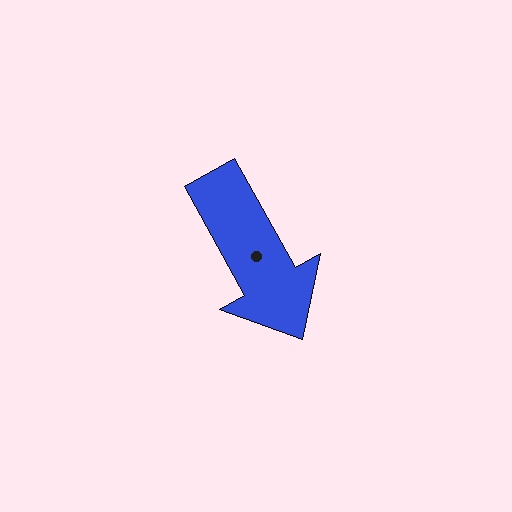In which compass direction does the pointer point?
Southeast.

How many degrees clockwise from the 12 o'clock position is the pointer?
Approximately 151 degrees.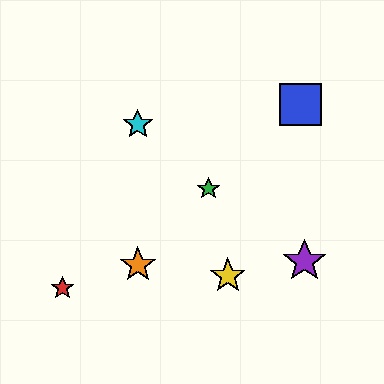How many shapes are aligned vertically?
2 shapes (the orange star, the cyan star) are aligned vertically.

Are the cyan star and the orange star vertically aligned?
Yes, both are at x≈138.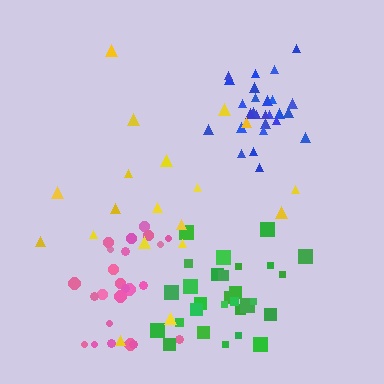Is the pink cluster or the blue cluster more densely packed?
Blue.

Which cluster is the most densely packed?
Blue.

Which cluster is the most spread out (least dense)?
Yellow.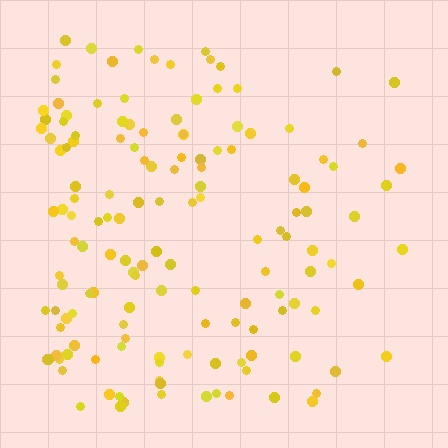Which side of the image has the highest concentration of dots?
The left.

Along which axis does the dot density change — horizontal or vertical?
Horizontal.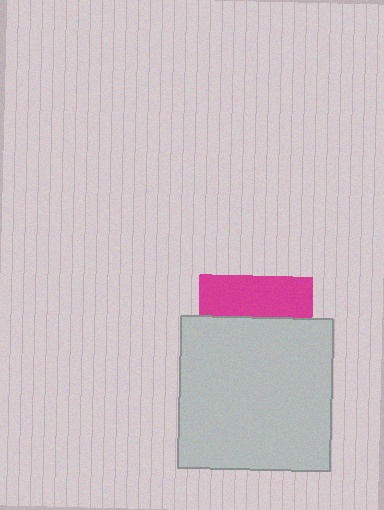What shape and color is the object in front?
The object in front is a light gray square.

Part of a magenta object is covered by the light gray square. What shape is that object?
It is a square.